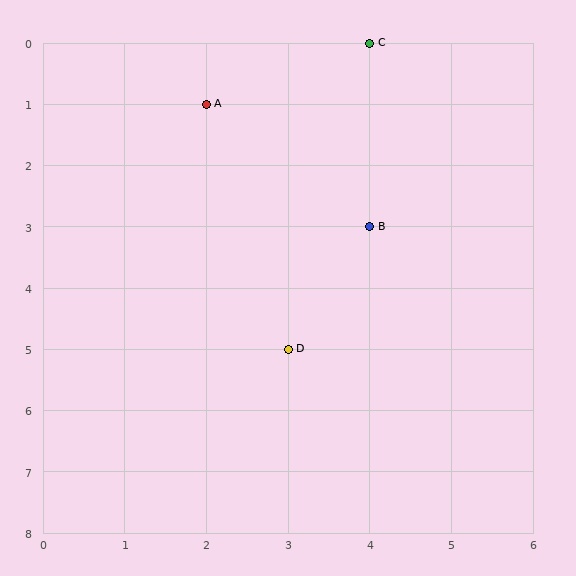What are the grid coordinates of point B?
Point B is at grid coordinates (4, 3).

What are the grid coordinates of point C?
Point C is at grid coordinates (4, 0).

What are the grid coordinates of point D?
Point D is at grid coordinates (3, 5).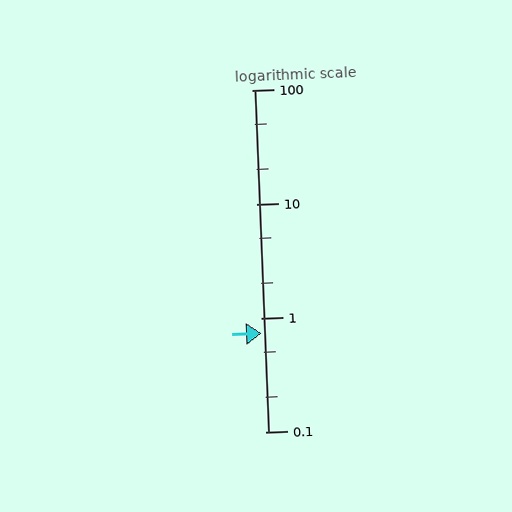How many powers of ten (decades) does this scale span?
The scale spans 3 decades, from 0.1 to 100.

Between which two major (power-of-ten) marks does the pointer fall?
The pointer is between 0.1 and 1.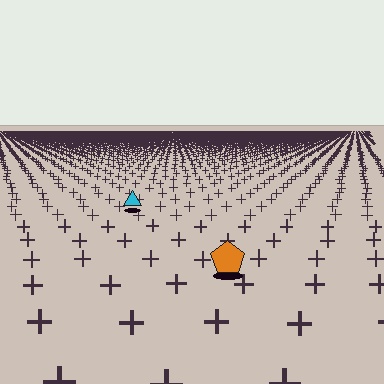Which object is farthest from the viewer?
The cyan triangle is farthest from the viewer. It appears smaller and the ground texture around it is denser.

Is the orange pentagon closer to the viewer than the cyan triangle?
Yes. The orange pentagon is closer — you can tell from the texture gradient: the ground texture is coarser near it.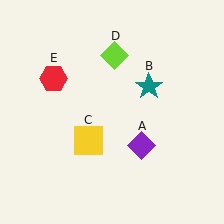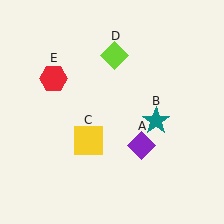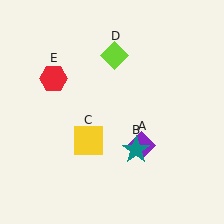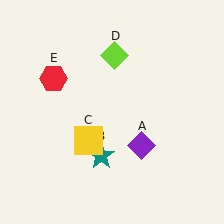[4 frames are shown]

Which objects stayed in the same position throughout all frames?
Purple diamond (object A) and yellow square (object C) and lime diamond (object D) and red hexagon (object E) remained stationary.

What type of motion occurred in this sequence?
The teal star (object B) rotated clockwise around the center of the scene.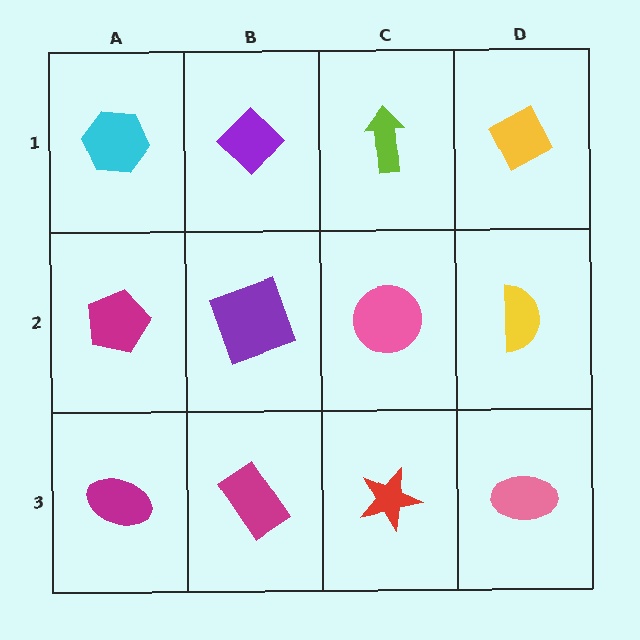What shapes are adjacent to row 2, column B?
A purple diamond (row 1, column B), a magenta rectangle (row 3, column B), a magenta pentagon (row 2, column A), a pink circle (row 2, column C).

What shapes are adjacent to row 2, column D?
A yellow diamond (row 1, column D), a pink ellipse (row 3, column D), a pink circle (row 2, column C).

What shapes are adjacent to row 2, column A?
A cyan hexagon (row 1, column A), a magenta ellipse (row 3, column A), a purple square (row 2, column B).